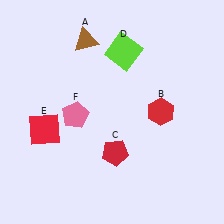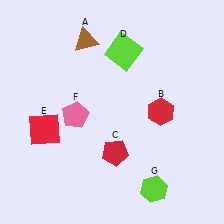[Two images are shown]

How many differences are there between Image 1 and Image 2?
There is 1 difference between the two images.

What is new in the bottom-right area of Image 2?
A lime hexagon (G) was added in the bottom-right area of Image 2.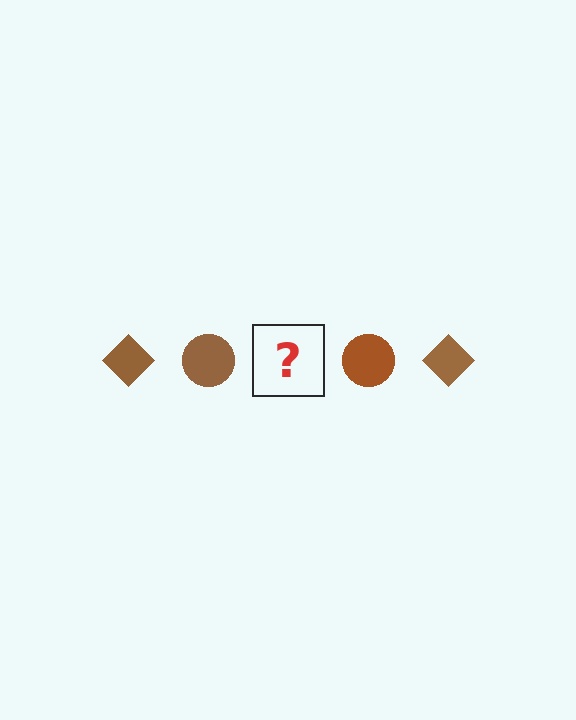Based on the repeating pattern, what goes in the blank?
The blank should be a brown diamond.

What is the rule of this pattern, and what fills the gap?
The rule is that the pattern cycles through diamond, circle shapes in brown. The gap should be filled with a brown diamond.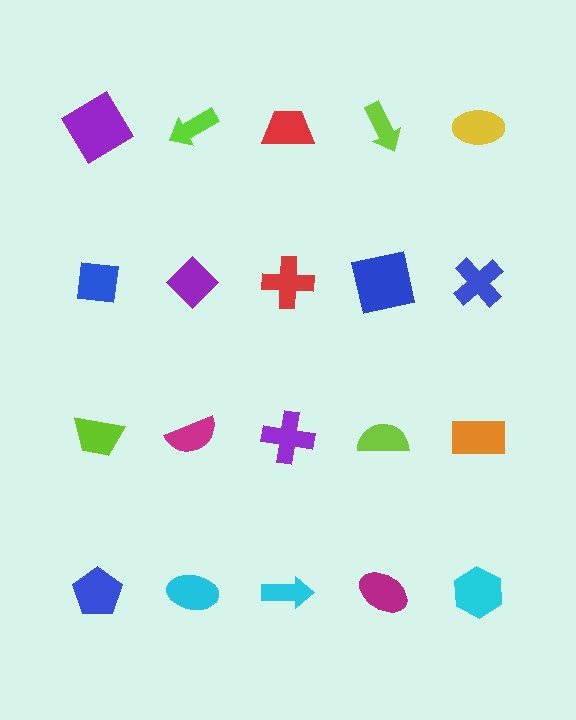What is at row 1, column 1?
A purple diamond.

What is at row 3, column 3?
A purple cross.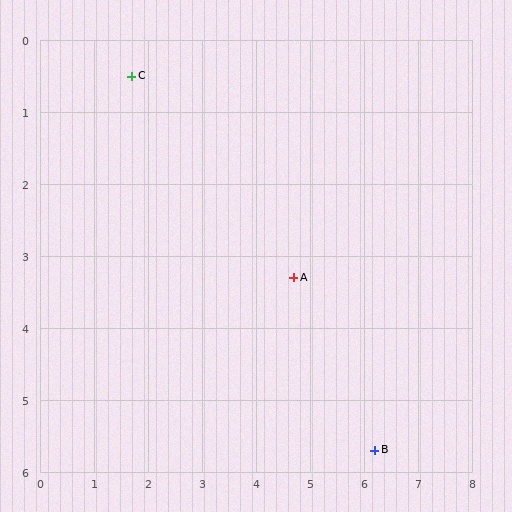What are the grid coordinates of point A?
Point A is at approximately (4.7, 3.3).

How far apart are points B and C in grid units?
Points B and C are about 6.9 grid units apart.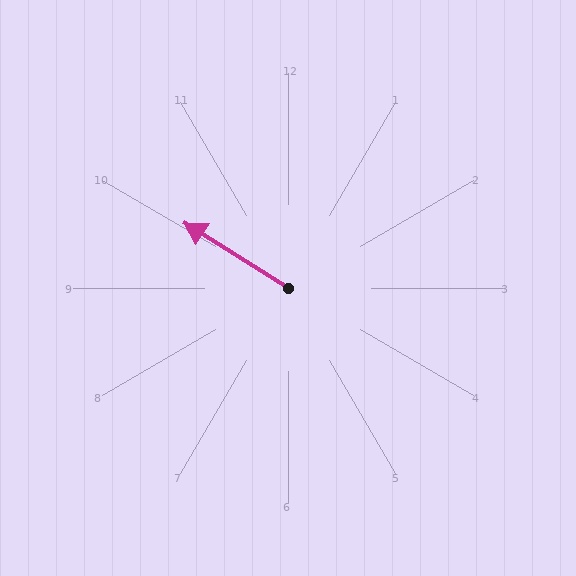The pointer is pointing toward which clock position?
Roughly 10 o'clock.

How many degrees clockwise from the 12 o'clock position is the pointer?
Approximately 302 degrees.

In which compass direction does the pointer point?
Northwest.